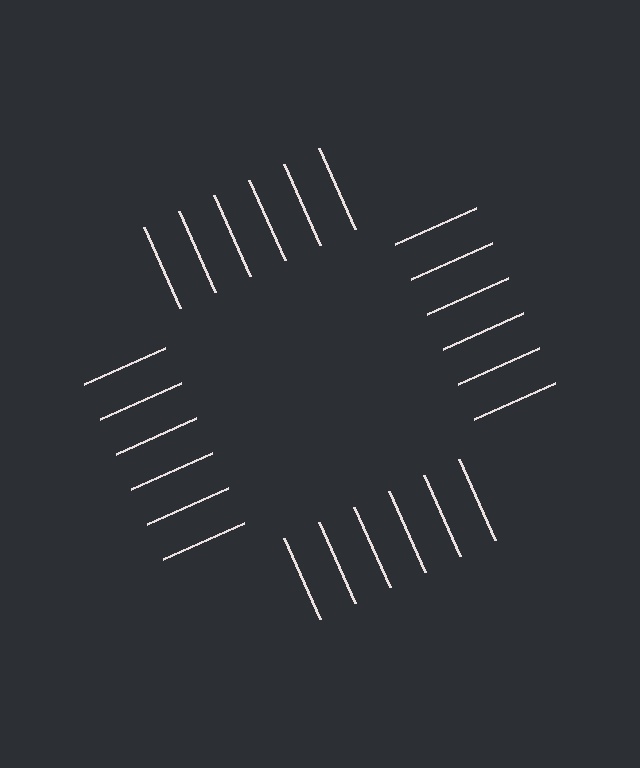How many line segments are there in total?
24 — 6 along each of the 4 edges.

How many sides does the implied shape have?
4 sides — the line-ends trace a square.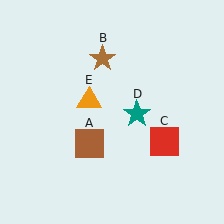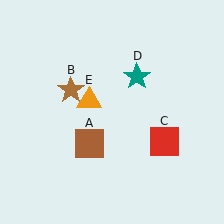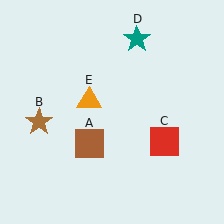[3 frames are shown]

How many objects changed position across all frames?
2 objects changed position: brown star (object B), teal star (object D).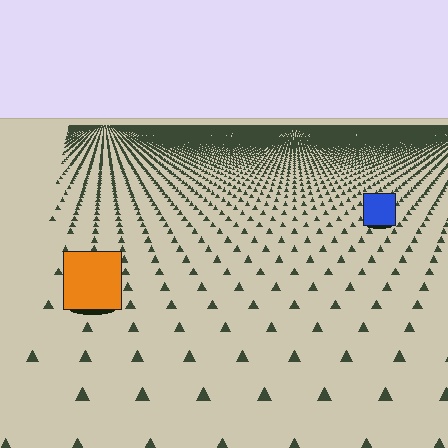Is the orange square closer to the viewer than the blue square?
Yes. The orange square is closer — you can tell from the texture gradient: the ground texture is coarser near it.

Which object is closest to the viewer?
The orange square is closest. The texture marks near it are larger and more spread out.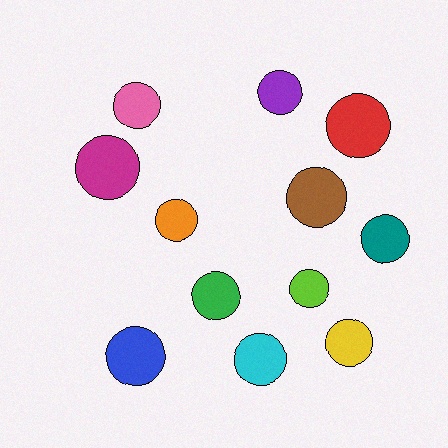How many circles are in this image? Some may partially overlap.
There are 12 circles.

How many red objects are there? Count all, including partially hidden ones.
There is 1 red object.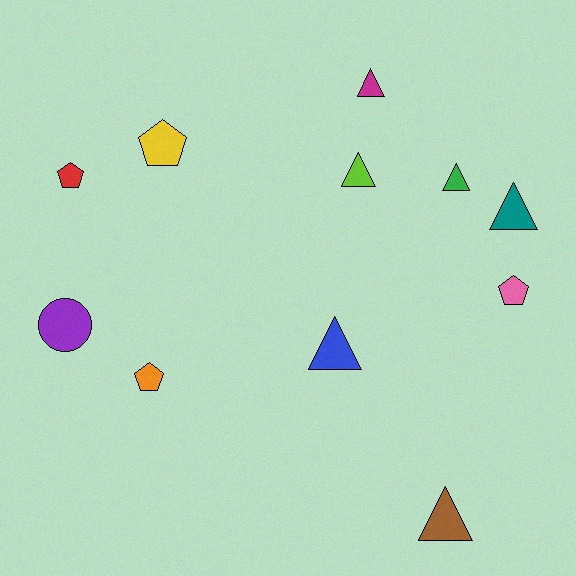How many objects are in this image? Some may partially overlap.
There are 11 objects.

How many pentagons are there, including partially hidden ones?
There are 4 pentagons.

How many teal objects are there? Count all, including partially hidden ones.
There is 1 teal object.